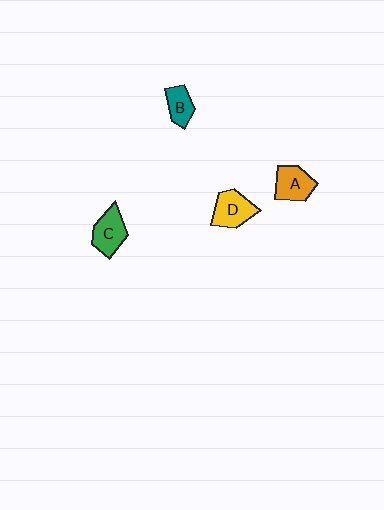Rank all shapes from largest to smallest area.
From largest to smallest: D (yellow), C (green), A (orange), B (teal).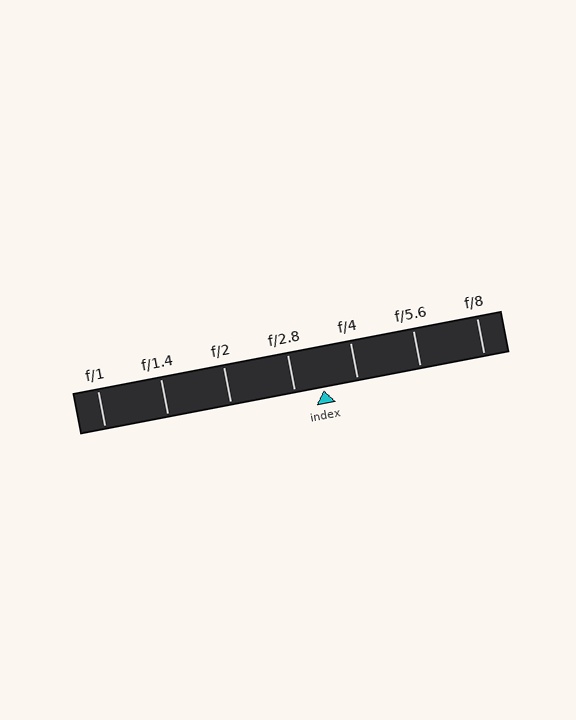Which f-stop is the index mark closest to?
The index mark is closest to f/2.8.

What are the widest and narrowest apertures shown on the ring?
The widest aperture shown is f/1 and the narrowest is f/8.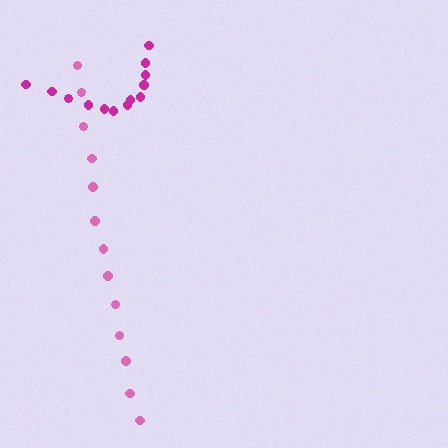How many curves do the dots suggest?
There are 2 distinct paths.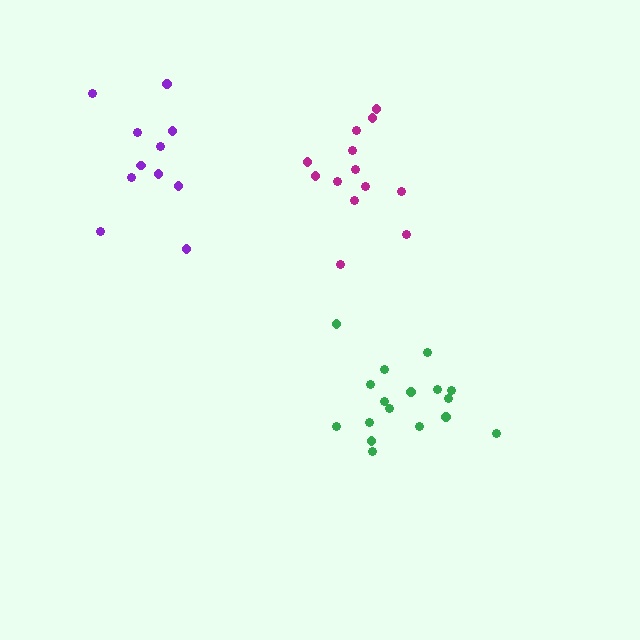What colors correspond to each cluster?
The clusters are colored: magenta, green, purple.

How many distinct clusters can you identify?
There are 3 distinct clusters.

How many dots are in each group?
Group 1: 13 dots, Group 2: 17 dots, Group 3: 11 dots (41 total).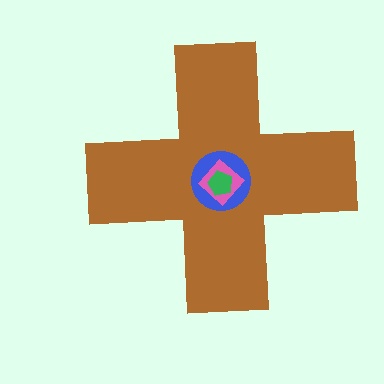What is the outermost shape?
The brown cross.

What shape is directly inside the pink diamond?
The green pentagon.